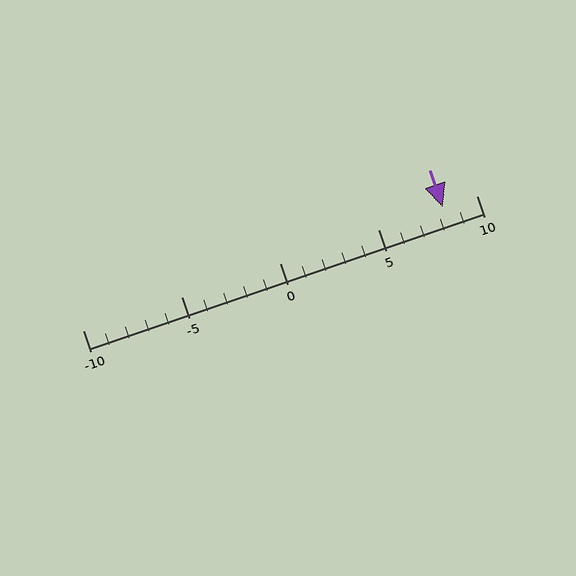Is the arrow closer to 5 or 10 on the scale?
The arrow is closer to 10.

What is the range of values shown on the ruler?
The ruler shows values from -10 to 10.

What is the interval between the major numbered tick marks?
The major tick marks are spaced 5 units apart.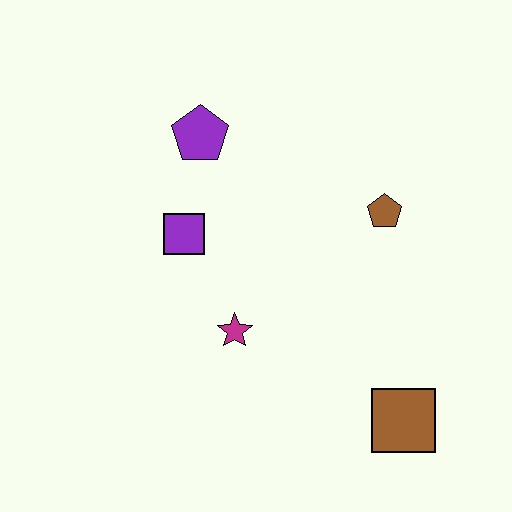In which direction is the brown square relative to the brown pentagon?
The brown square is below the brown pentagon.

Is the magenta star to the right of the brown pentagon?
No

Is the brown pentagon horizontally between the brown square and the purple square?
Yes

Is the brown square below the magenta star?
Yes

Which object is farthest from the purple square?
The brown square is farthest from the purple square.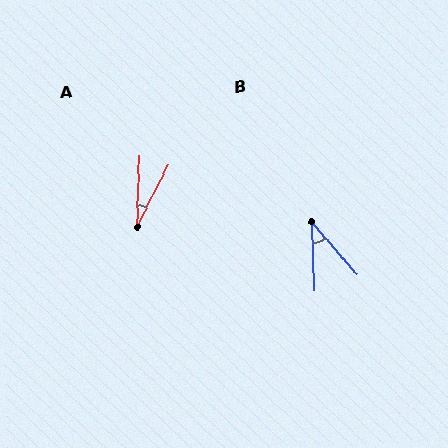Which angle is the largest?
B, at approximately 39 degrees.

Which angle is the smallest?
A, at approximately 25 degrees.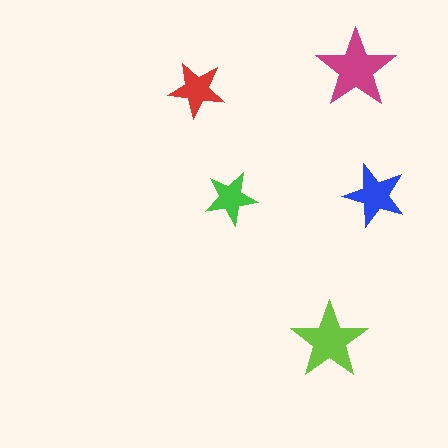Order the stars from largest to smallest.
the magenta one, the lime one, the blue one, the red one, the green one.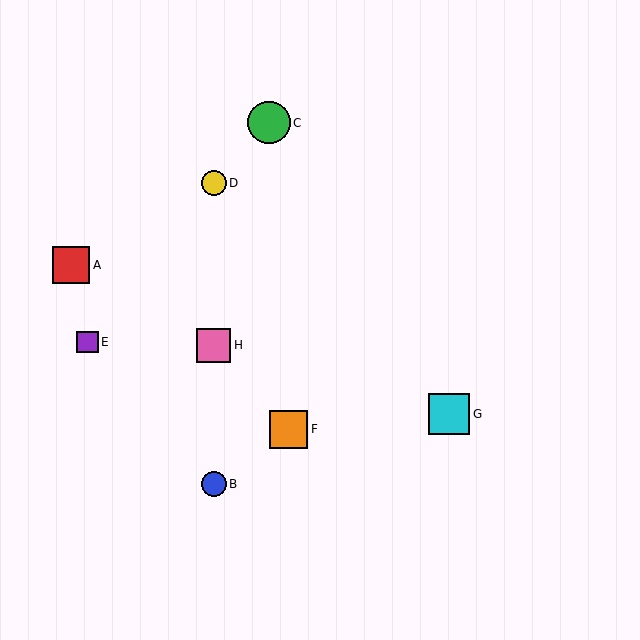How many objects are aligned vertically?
3 objects (B, D, H) are aligned vertically.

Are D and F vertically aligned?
No, D is at x≈214 and F is at x≈289.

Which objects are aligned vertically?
Objects B, D, H are aligned vertically.